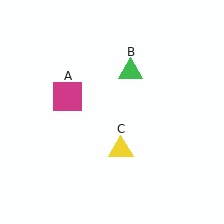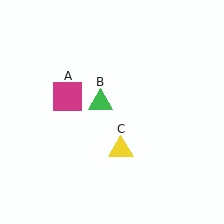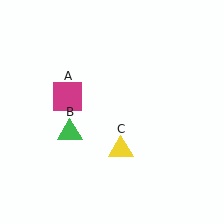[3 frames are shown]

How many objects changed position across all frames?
1 object changed position: green triangle (object B).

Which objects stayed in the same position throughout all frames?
Magenta square (object A) and yellow triangle (object C) remained stationary.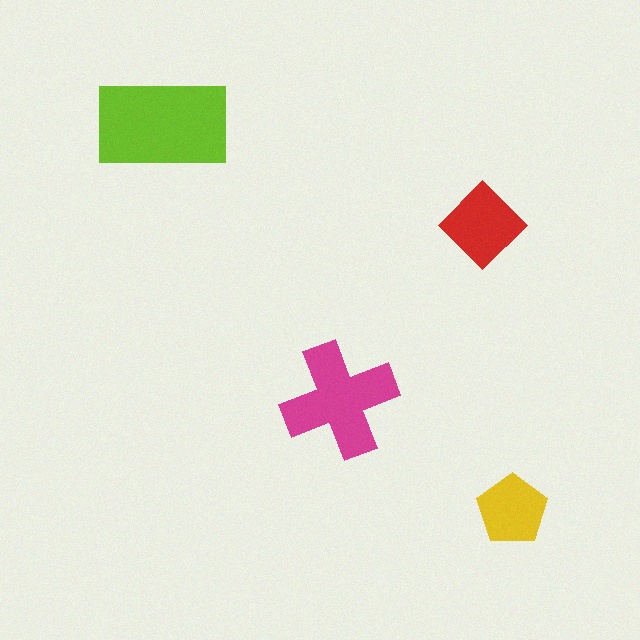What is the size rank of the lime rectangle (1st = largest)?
1st.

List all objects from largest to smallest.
The lime rectangle, the magenta cross, the red diamond, the yellow pentagon.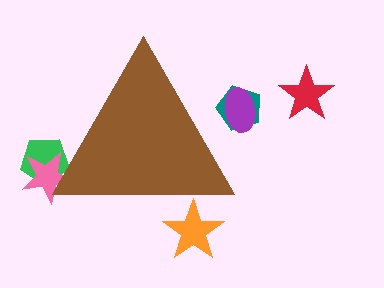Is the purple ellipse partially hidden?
Yes, the purple ellipse is partially hidden behind the brown triangle.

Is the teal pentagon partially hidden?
Yes, the teal pentagon is partially hidden behind the brown triangle.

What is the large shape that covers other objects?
A brown triangle.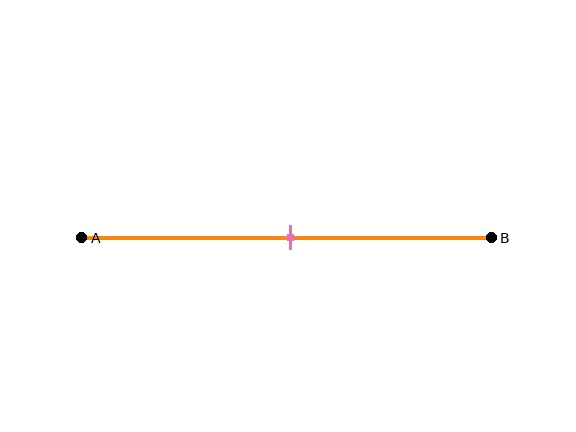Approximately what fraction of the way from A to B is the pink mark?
The pink mark is approximately 50% of the way from A to B.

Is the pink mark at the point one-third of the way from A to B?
No, the mark is at about 50% from A, not at the 33% one-third point.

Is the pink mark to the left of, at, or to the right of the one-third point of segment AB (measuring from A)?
The pink mark is to the right of the one-third point of segment AB.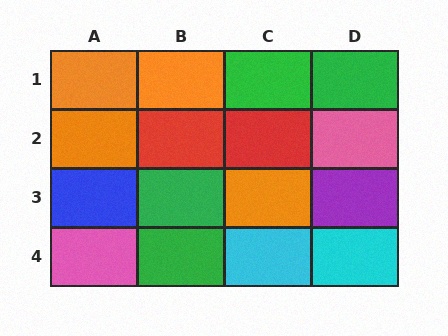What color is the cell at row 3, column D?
Purple.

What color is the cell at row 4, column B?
Green.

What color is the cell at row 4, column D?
Cyan.